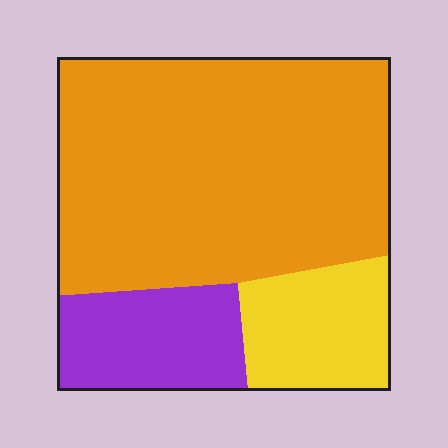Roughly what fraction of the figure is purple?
Purple covers about 15% of the figure.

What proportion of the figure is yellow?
Yellow takes up about one sixth (1/6) of the figure.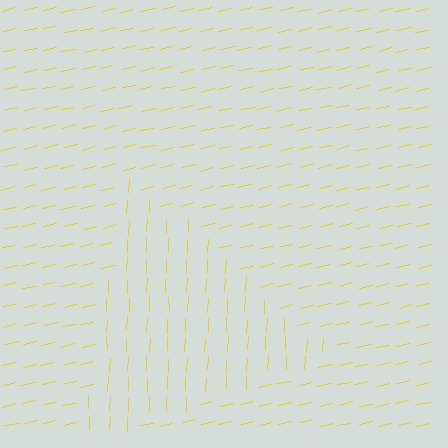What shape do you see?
I see a triangle.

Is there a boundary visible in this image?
Yes, there is a texture boundary formed by a change in line orientation.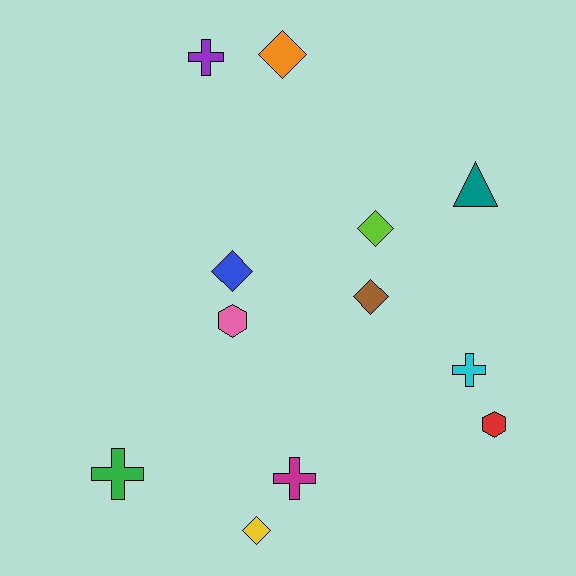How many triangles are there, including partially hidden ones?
There is 1 triangle.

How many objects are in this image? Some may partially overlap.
There are 12 objects.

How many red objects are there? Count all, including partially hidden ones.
There is 1 red object.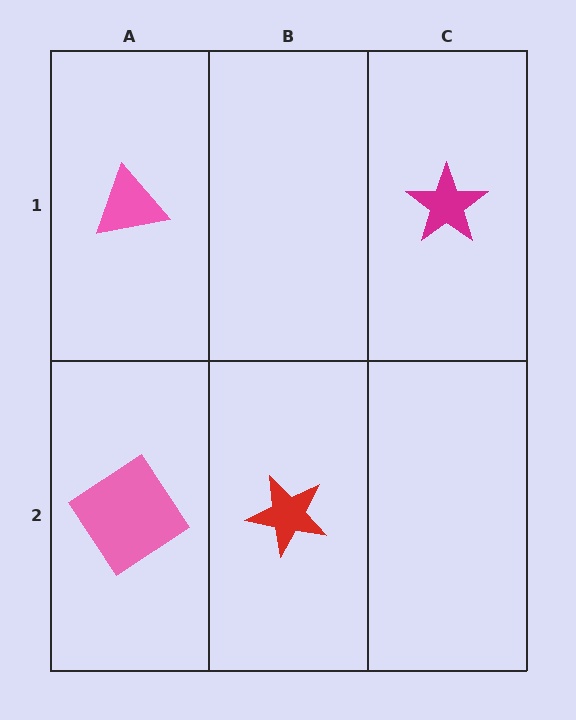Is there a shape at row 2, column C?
No, that cell is empty.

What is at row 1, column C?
A magenta star.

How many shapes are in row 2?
2 shapes.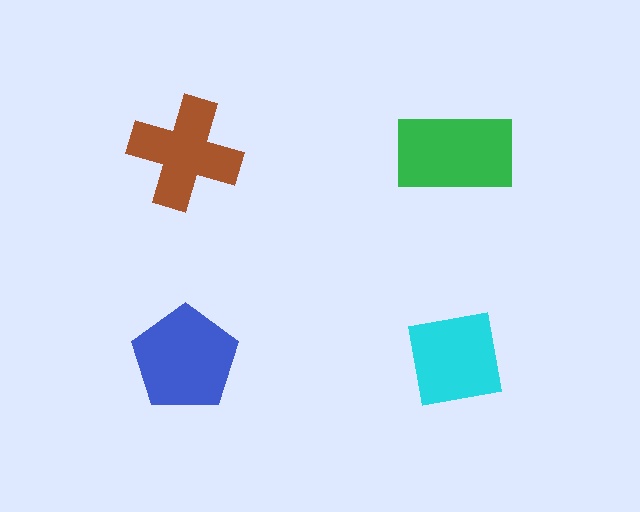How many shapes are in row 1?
2 shapes.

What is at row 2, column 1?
A blue pentagon.